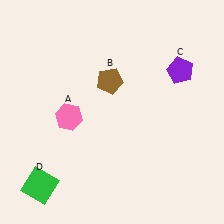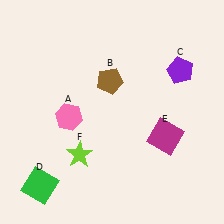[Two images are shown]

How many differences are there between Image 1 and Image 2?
There are 2 differences between the two images.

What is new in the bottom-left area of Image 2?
A lime star (F) was added in the bottom-left area of Image 2.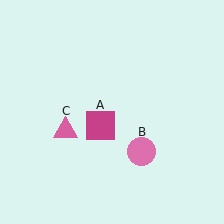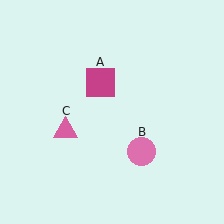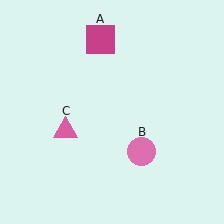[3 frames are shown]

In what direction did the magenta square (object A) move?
The magenta square (object A) moved up.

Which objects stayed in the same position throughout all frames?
Pink circle (object B) and pink triangle (object C) remained stationary.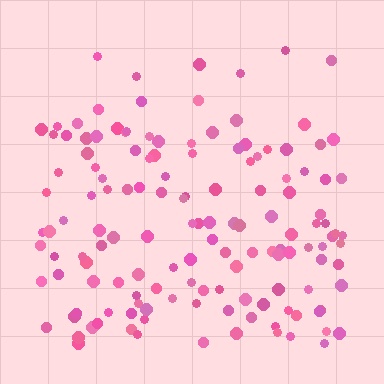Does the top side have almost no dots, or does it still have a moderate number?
Still a moderate number, just noticeably fewer than the bottom.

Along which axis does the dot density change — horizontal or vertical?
Vertical.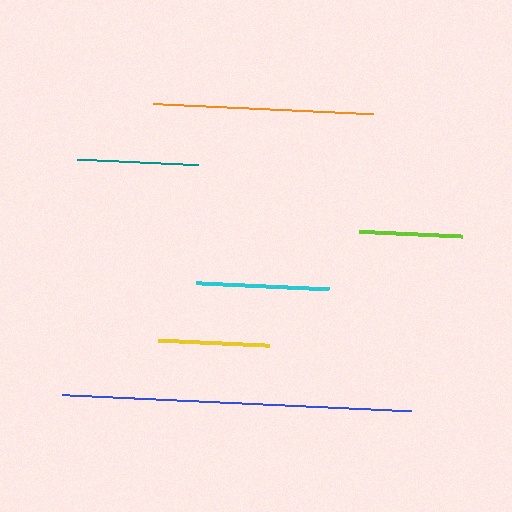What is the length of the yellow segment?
The yellow segment is approximately 111 pixels long.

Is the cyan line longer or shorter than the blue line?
The blue line is longer than the cyan line.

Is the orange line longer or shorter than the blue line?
The blue line is longer than the orange line.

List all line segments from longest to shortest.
From longest to shortest: blue, orange, cyan, teal, yellow, lime.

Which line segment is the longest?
The blue line is the longest at approximately 349 pixels.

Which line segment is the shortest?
The lime line is the shortest at approximately 103 pixels.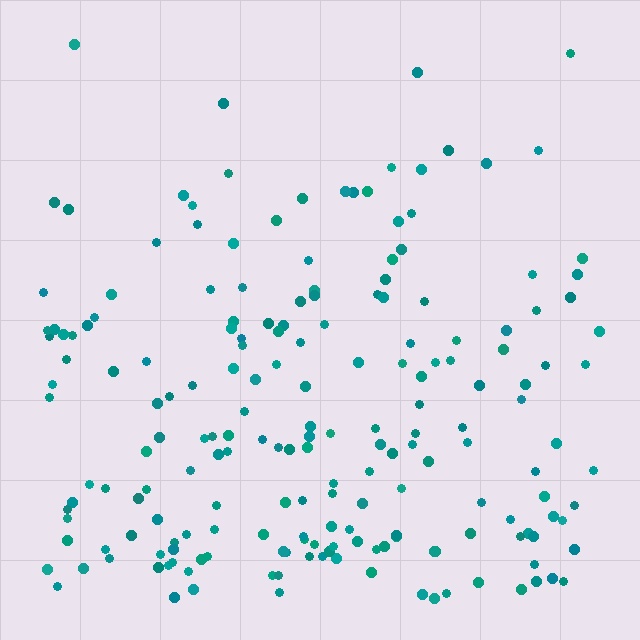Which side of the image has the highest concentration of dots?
The bottom.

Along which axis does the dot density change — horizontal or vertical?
Vertical.